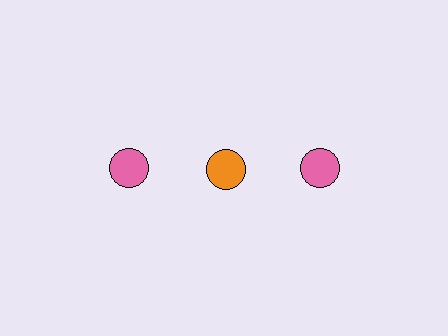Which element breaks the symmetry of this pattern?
The orange circle in the top row, second from left column breaks the symmetry. All other shapes are pink circles.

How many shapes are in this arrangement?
There are 3 shapes arranged in a grid pattern.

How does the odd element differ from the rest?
It has a different color: orange instead of pink.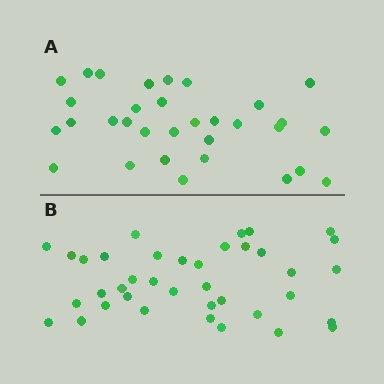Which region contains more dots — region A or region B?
Region B (the bottom region) has more dots.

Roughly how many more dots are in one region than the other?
Region B has about 6 more dots than region A.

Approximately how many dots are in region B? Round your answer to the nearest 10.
About 40 dots. (The exact count is 38, which rounds to 40.)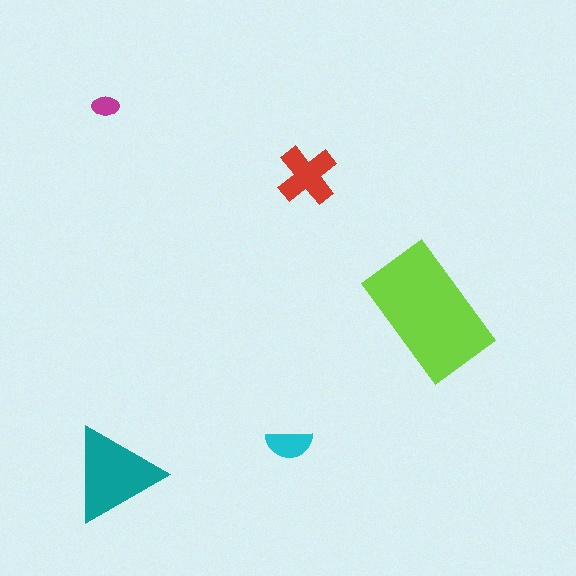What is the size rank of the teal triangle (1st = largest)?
2nd.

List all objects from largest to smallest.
The lime rectangle, the teal triangle, the red cross, the cyan semicircle, the magenta ellipse.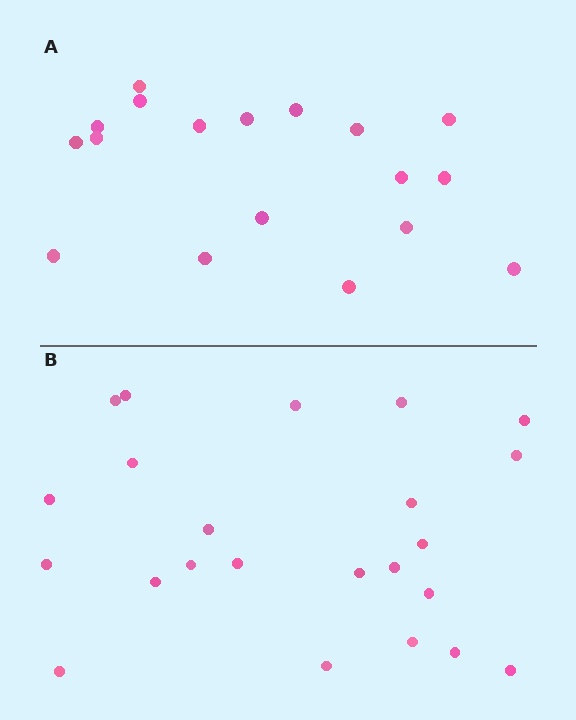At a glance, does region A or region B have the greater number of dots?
Region B (the bottom region) has more dots.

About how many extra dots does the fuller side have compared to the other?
Region B has about 5 more dots than region A.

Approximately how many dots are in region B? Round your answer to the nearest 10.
About 20 dots. (The exact count is 23, which rounds to 20.)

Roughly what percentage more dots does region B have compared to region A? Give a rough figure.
About 30% more.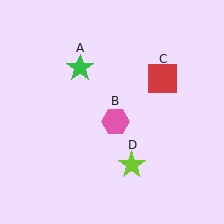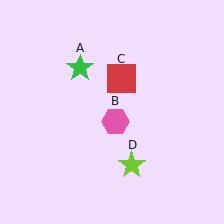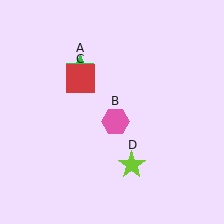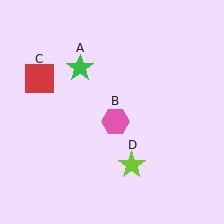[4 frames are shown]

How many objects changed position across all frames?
1 object changed position: red square (object C).